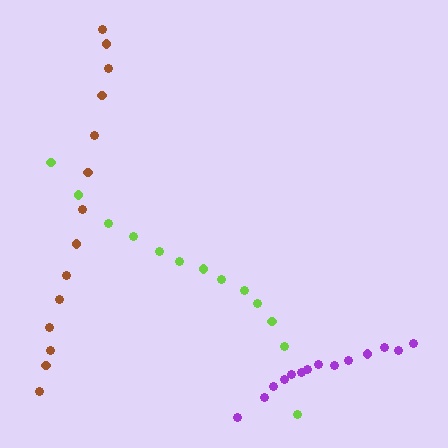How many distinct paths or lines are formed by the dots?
There are 3 distinct paths.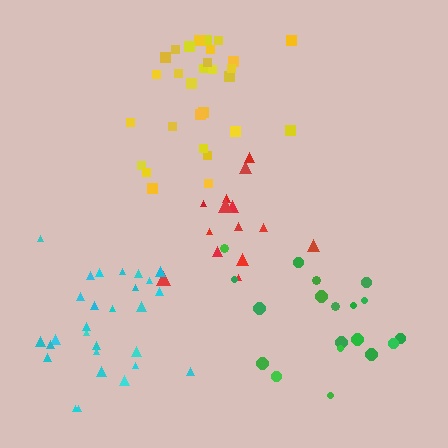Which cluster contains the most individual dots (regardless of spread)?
Yellow (29).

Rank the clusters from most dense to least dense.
red, yellow, green, cyan.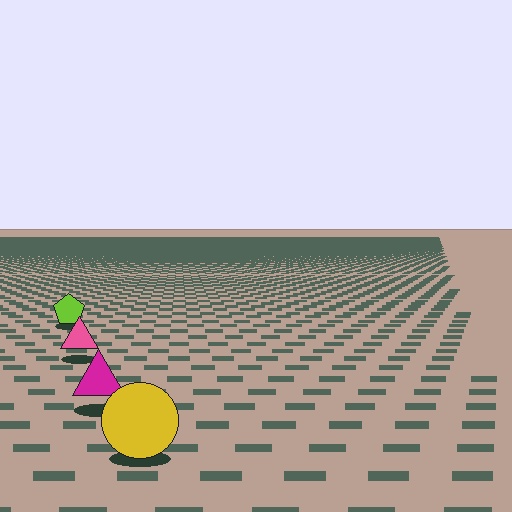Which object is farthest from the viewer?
The lime pentagon is farthest from the viewer. It appears smaller and the ground texture around it is denser.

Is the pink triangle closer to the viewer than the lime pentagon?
Yes. The pink triangle is closer — you can tell from the texture gradient: the ground texture is coarser near it.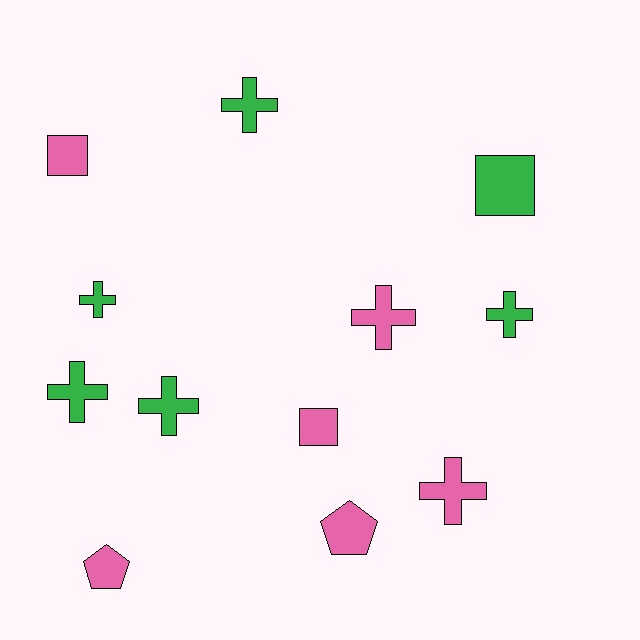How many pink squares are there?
There are 2 pink squares.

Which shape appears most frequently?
Cross, with 7 objects.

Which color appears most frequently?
Green, with 6 objects.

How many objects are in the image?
There are 12 objects.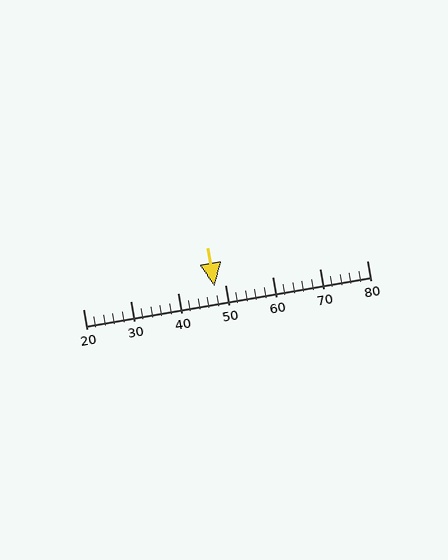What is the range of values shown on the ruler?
The ruler shows values from 20 to 80.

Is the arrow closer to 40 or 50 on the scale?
The arrow is closer to 50.